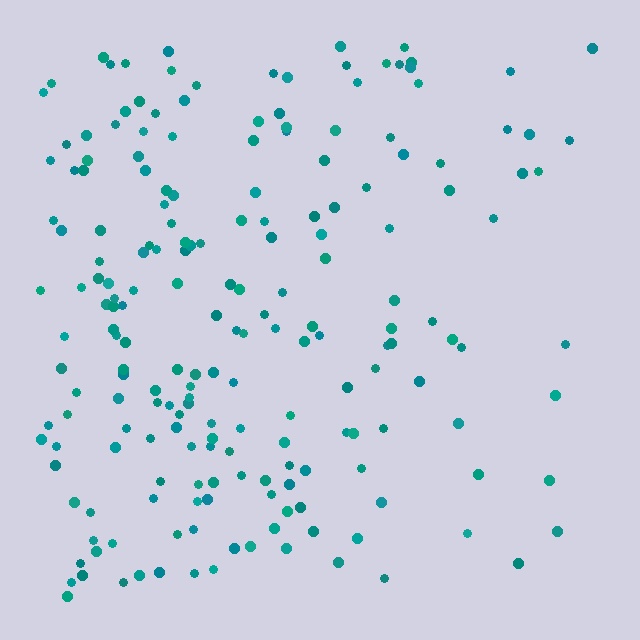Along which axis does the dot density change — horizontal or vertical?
Horizontal.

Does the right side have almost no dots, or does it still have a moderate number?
Still a moderate number, just noticeably fewer than the left.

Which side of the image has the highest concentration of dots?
The left.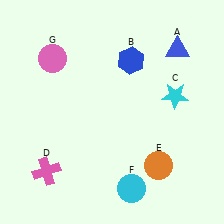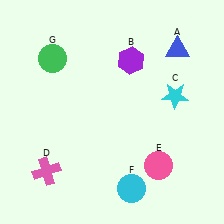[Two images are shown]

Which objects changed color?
B changed from blue to purple. E changed from orange to pink. G changed from pink to green.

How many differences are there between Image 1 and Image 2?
There are 3 differences between the two images.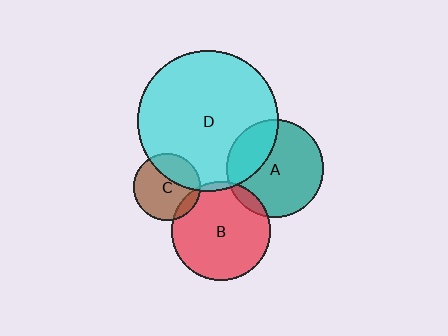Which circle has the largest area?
Circle D (cyan).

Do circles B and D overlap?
Yes.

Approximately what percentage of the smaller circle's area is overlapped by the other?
Approximately 5%.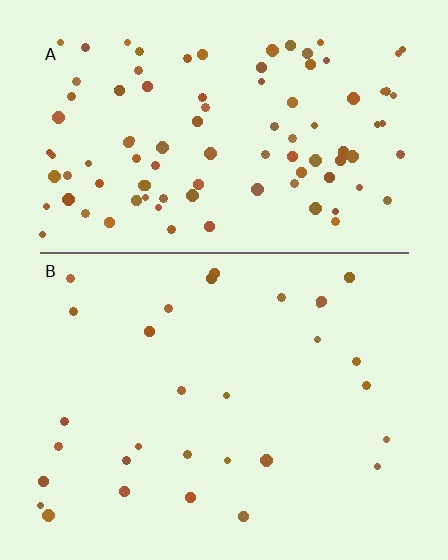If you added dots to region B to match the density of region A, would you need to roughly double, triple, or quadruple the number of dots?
Approximately triple.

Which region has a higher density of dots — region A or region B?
A (the top).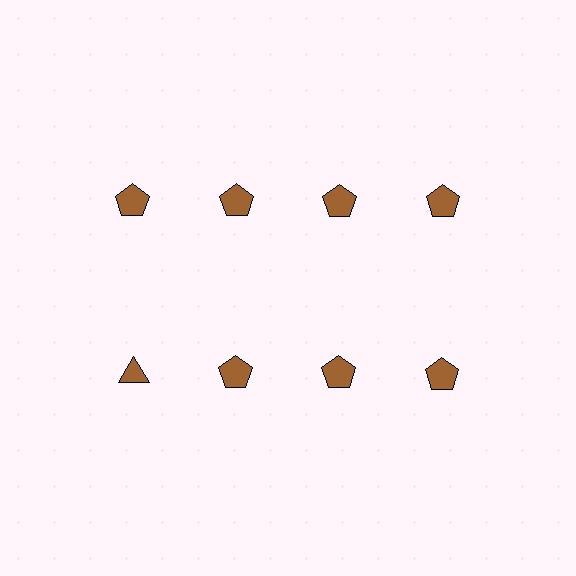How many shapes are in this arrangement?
There are 8 shapes arranged in a grid pattern.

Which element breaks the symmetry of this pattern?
The brown triangle in the second row, leftmost column breaks the symmetry. All other shapes are brown pentagons.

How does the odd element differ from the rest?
It has a different shape: triangle instead of pentagon.